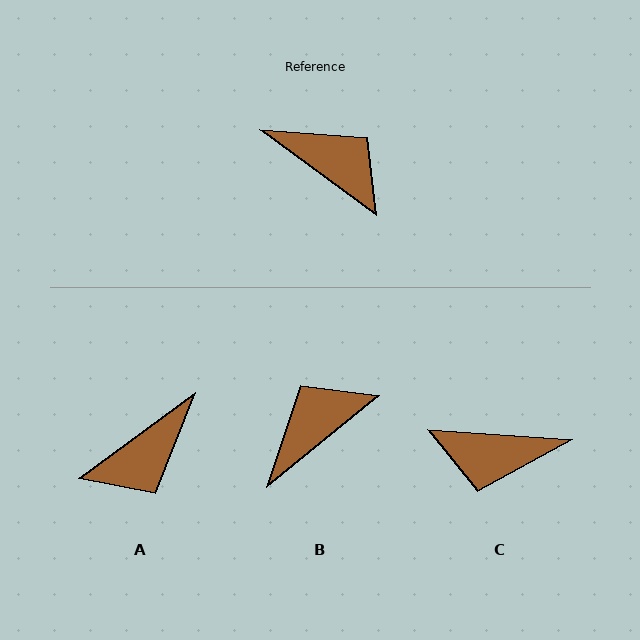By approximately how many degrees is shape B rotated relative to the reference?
Approximately 76 degrees counter-clockwise.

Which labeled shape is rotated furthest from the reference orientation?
C, about 147 degrees away.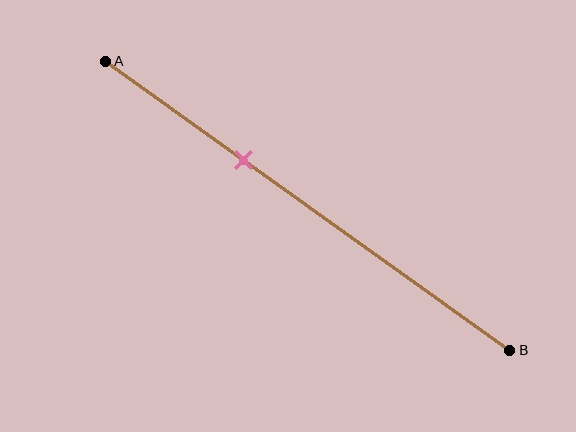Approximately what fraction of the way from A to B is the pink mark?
The pink mark is approximately 35% of the way from A to B.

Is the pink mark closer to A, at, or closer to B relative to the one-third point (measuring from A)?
The pink mark is approximately at the one-third point of segment AB.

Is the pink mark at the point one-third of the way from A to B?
Yes, the mark is approximately at the one-third point.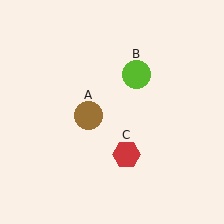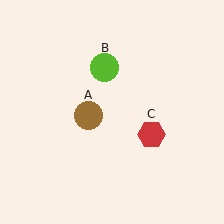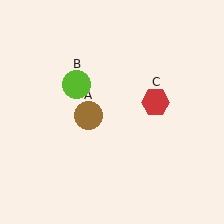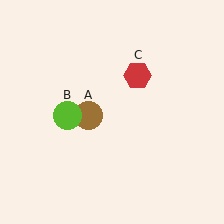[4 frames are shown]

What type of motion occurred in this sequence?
The lime circle (object B), red hexagon (object C) rotated counterclockwise around the center of the scene.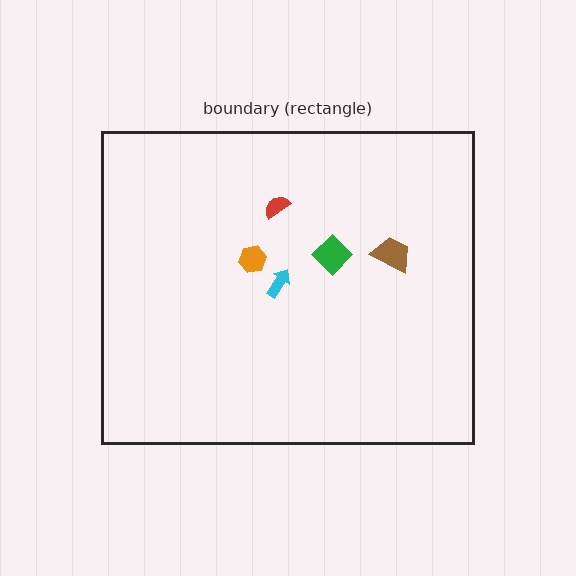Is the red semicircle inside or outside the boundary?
Inside.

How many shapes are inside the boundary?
5 inside, 0 outside.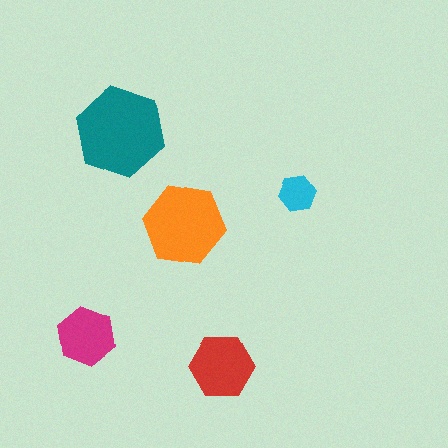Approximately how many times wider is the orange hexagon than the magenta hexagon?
About 1.5 times wider.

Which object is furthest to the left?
The magenta hexagon is leftmost.